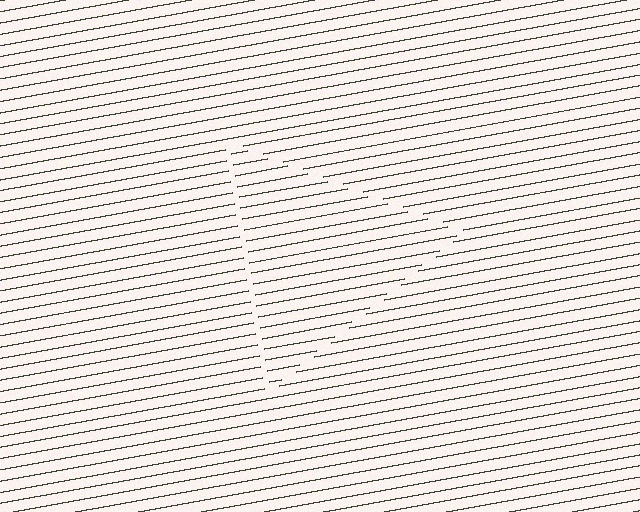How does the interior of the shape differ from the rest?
The interior of the shape contains the same grating, shifted by half a period — the contour is defined by the phase discontinuity where line-ends from the inner and outer gratings abut.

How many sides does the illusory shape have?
3 sides — the line-ends trace a triangle.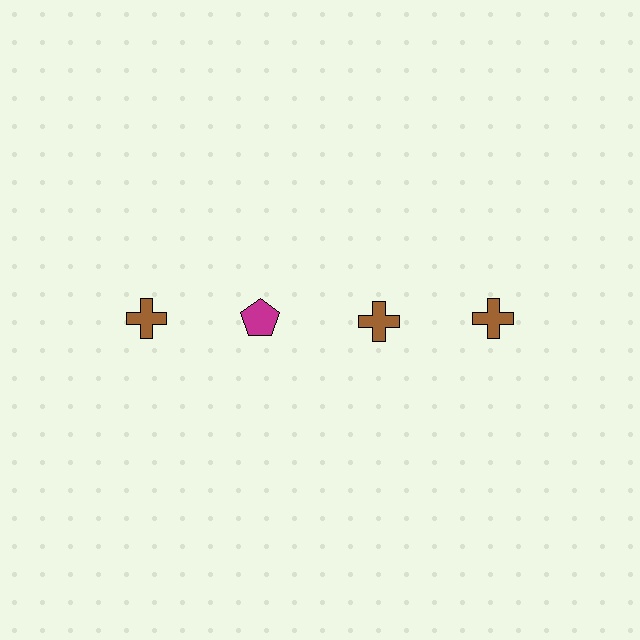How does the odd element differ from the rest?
It differs in both color (magenta instead of brown) and shape (pentagon instead of cross).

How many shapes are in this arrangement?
There are 4 shapes arranged in a grid pattern.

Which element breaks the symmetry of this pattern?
The magenta pentagon in the top row, second from left column breaks the symmetry. All other shapes are brown crosses.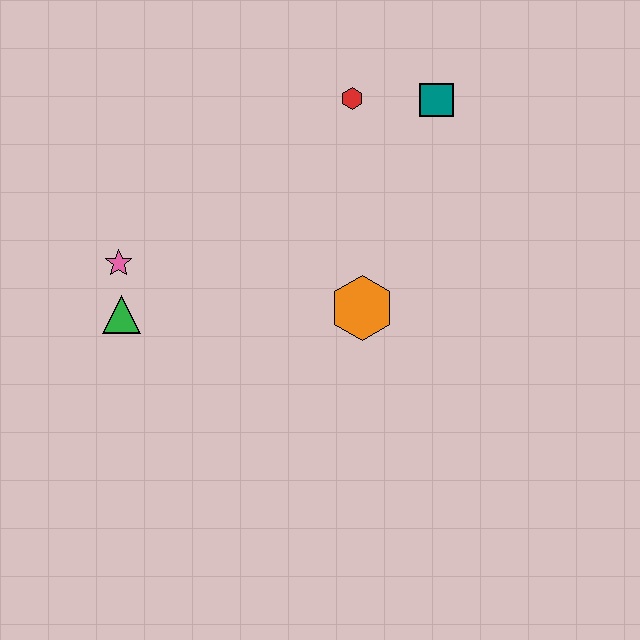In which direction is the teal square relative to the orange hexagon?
The teal square is above the orange hexagon.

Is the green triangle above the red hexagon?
No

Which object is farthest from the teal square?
The green triangle is farthest from the teal square.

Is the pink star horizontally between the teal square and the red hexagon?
No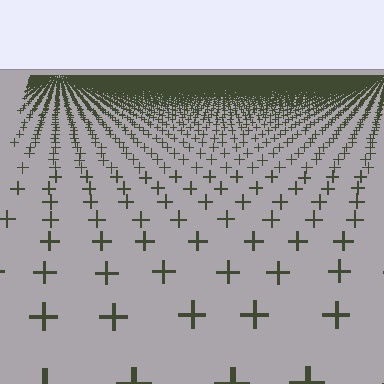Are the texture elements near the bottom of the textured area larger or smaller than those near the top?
Larger. Near the bottom, elements are closer to the viewer and appear at a bigger on-screen size.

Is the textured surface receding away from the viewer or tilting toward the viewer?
The surface is receding away from the viewer. Texture elements get smaller and denser toward the top.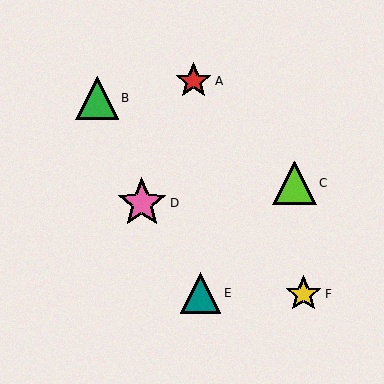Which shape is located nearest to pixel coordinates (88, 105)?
The green triangle (labeled B) at (97, 98) is nearest to that location.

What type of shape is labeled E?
Shape E is a teal triangle.